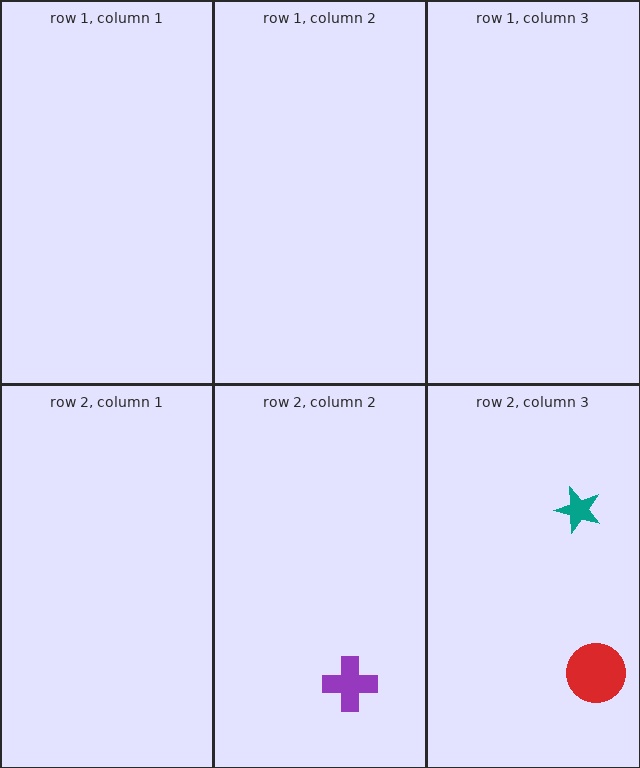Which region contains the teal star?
The row 2, column 3 region.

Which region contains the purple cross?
The row 2, column 2 region.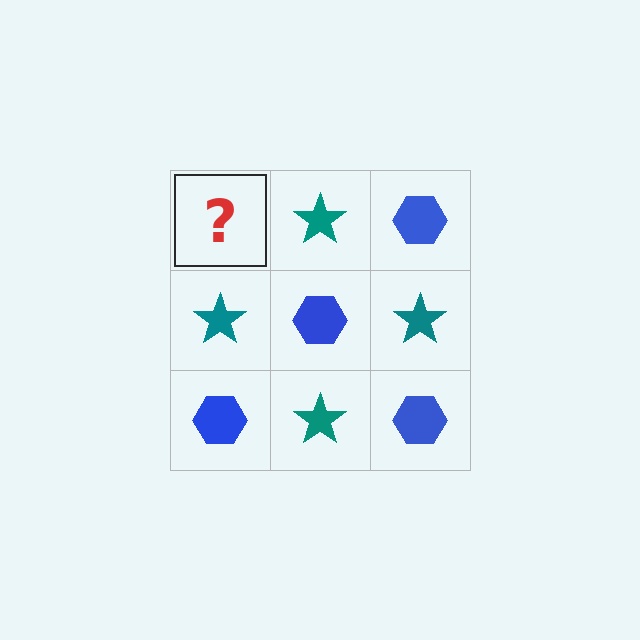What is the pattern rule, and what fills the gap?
The rule is that it alternates blue hexagon and teal star in a checkerboard pattern. The gap should be filled with a blue hexagon.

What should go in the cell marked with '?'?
The missing cell should contain a blue hexagon.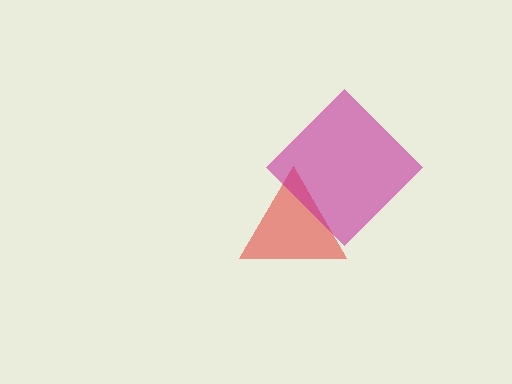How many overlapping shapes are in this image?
There are 2 overlapping shapes in the image.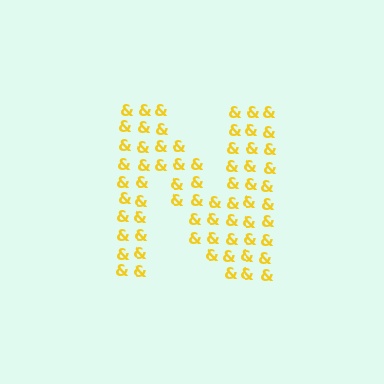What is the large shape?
The large shape is the letter N.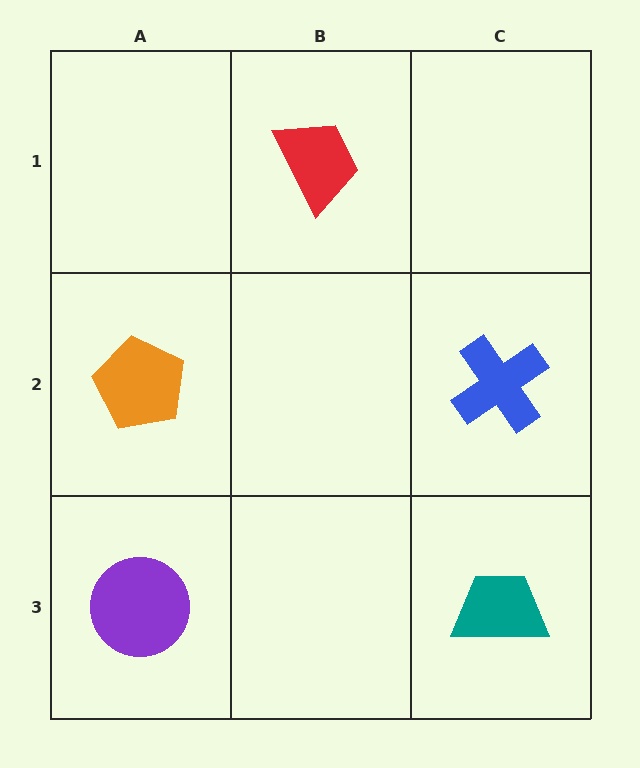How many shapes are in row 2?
2 shapes.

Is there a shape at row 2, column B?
No, that cell is empty.